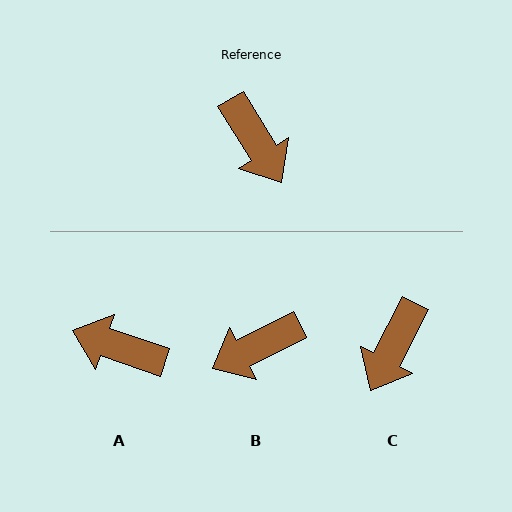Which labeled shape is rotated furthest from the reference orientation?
A, about 140 degrees away.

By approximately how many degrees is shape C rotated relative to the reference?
Approximately 59 degrees clockwise.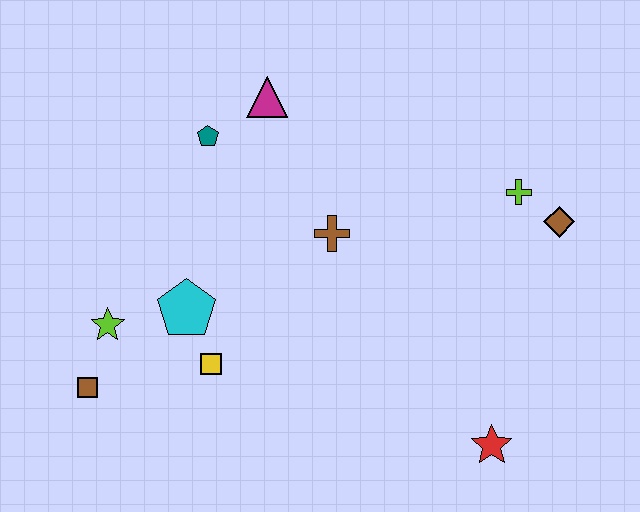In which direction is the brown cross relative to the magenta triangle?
The brown cross is below the magenta triangle.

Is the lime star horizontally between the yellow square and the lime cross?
No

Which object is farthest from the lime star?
The brown diamond is farthest from the lime star.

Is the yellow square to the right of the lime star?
Yes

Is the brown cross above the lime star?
Yes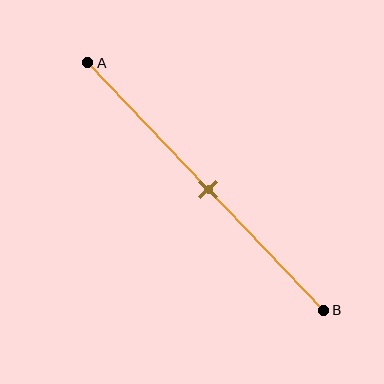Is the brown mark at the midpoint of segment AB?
Yes, the mark is approximately at the midpoint.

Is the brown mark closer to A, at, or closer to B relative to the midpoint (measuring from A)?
The brown mark is approximately at the midpoint of segment AB.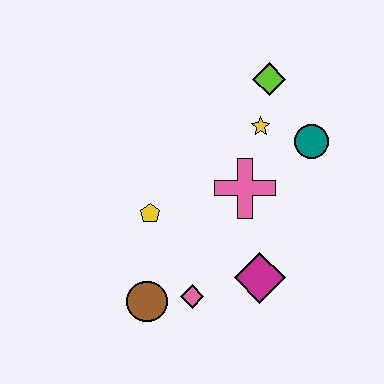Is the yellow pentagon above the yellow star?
No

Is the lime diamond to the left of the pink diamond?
No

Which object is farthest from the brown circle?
The lime diamond is farthest from the brown circle.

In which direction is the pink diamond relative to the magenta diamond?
The pink diamond is to the left of the magenta diamond.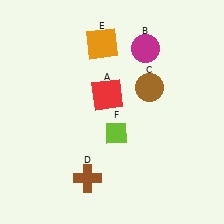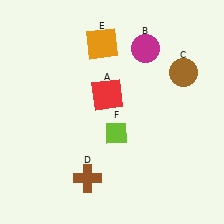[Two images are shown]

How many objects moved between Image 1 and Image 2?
1 object moved between the two images.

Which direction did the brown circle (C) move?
The brown circle (C) moved right.